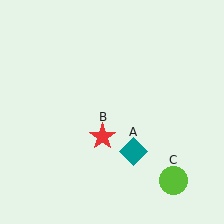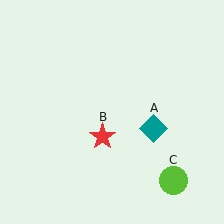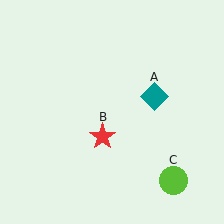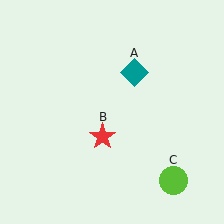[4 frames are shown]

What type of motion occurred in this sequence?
The teal diamond (object A) rotated counterclockwise around the center of the scene.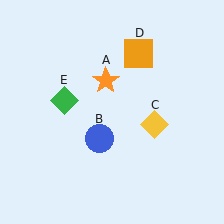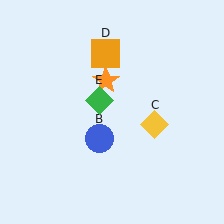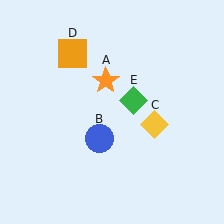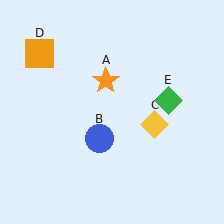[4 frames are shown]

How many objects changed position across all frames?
2 objects changed position: orange square (object D), green diamond (object E).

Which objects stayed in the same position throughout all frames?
Orange star (object A) and blue circle (object B) and yellow diamond (object C) remained stationary.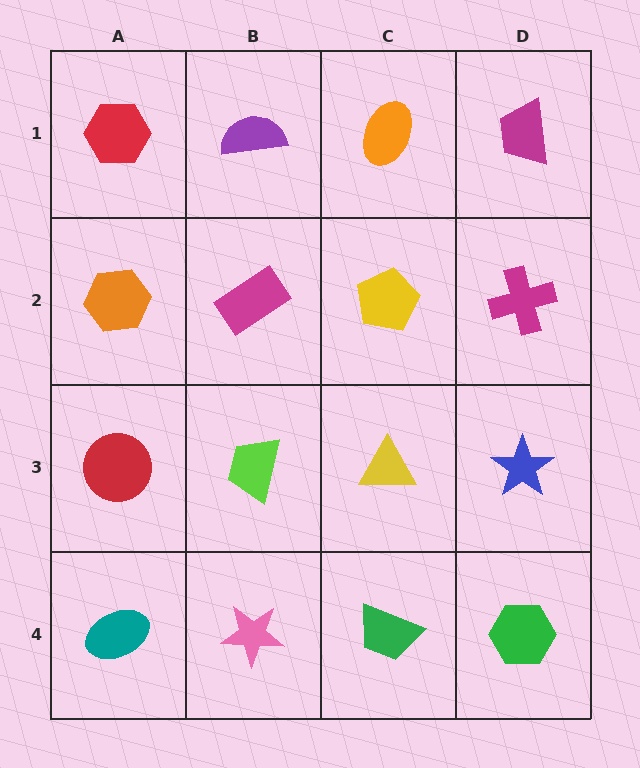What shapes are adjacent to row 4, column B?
A lime trapezoid (row 3, column B), a teal ellipse (row 4, column A), a green trapezoid (row 4, column C).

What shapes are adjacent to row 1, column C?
A yellow pentagon (row 2, column C), a purple semicircle (row 1, column B), a magenta trapezoid (row 1, column D).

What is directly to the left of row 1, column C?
A purple semicircle.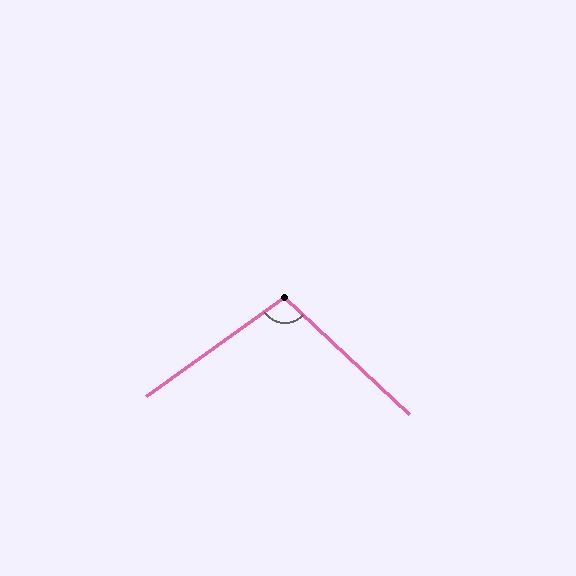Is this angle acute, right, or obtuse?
It is obtuse.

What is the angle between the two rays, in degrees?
Approximately 101 degrees.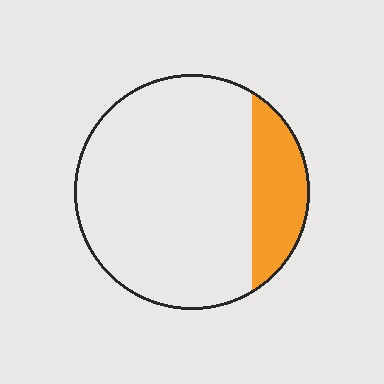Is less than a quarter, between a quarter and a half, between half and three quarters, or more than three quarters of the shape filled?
Less than a quarter.